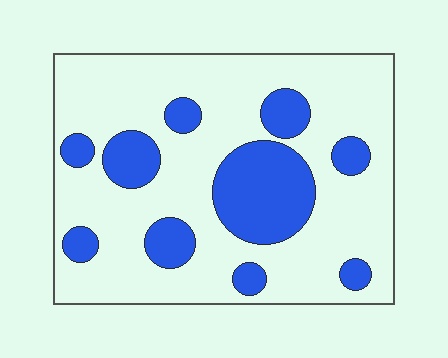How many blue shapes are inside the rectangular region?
10.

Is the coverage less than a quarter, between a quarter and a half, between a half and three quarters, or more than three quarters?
Between a quarter and a half.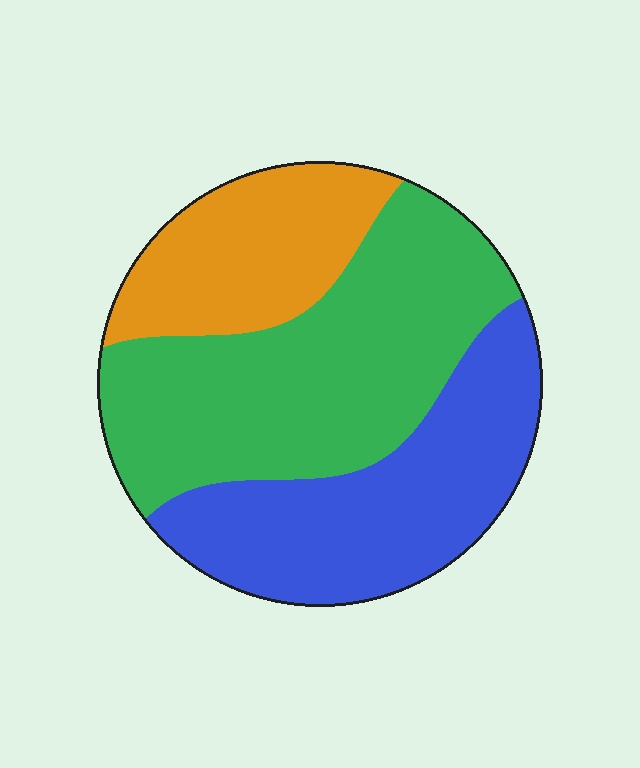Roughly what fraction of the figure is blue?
Blue takes up about one third (1/3) of the figure.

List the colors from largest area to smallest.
From largest to smallest: green, blue, orange.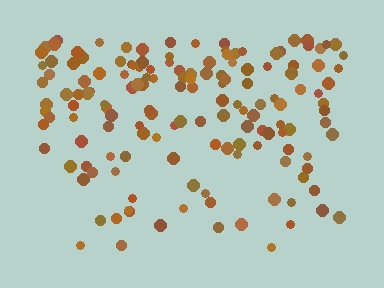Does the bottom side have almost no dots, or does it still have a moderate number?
Still a moderate number, just noticeably fewer than the top.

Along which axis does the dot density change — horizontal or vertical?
Vertical.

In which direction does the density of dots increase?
From bottom to top, with the top side densest.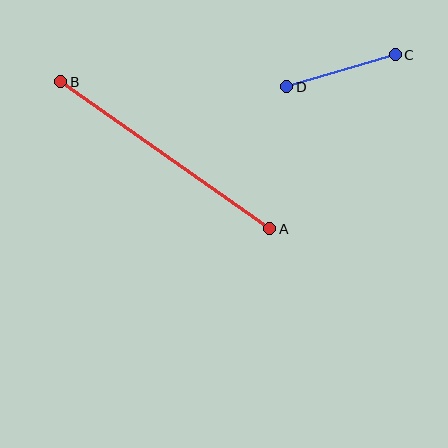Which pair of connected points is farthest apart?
Points A and B are farthest apart.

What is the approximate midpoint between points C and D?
The midpoint is at approximately (341, 71) pixels.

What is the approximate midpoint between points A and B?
The midpoint is at approximately (165, 155) pixels.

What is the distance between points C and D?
The distance is approximately 113 pixels.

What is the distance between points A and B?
The distance is approximately 255 pixels.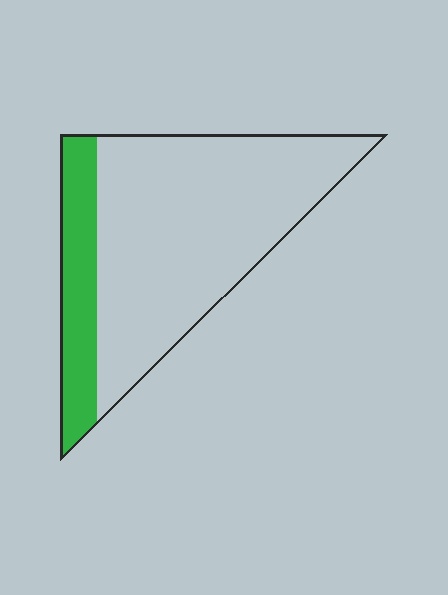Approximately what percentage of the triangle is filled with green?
Approximately 20%.